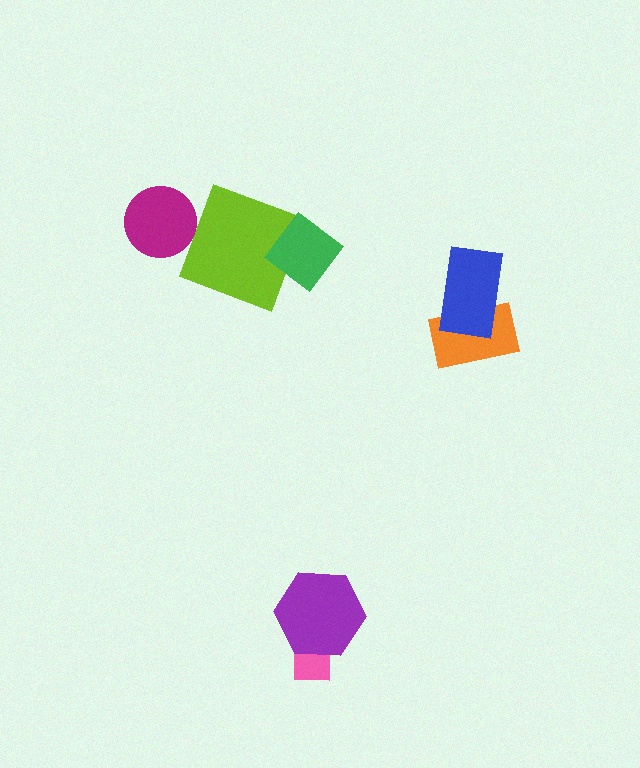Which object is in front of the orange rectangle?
The blue rectangle is in front of the orange rectangle.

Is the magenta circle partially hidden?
No, no other shape covers it.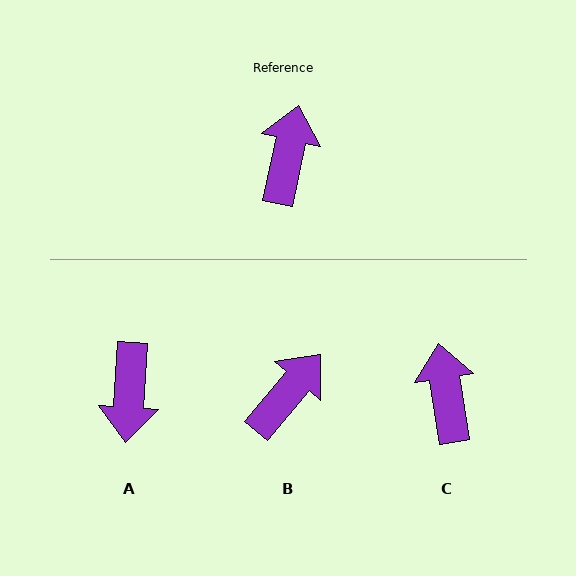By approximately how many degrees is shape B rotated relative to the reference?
Approximately 28 degrees clockwise.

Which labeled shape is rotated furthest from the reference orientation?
A, about 172 degrees away.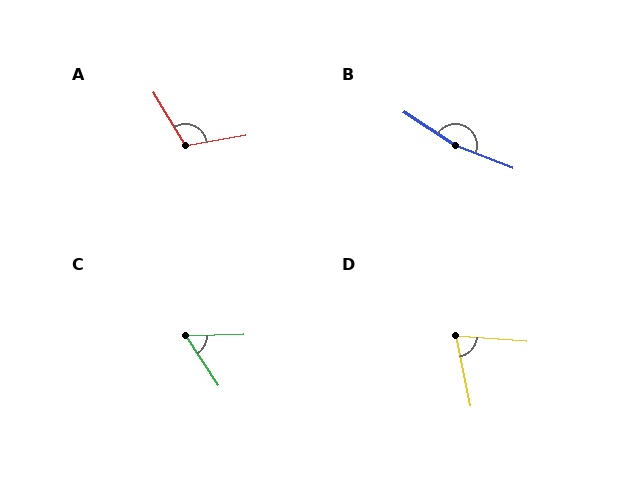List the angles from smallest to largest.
C (59°), D (74°), A (111°), B (168°).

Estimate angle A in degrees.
Approximately 111 degrees.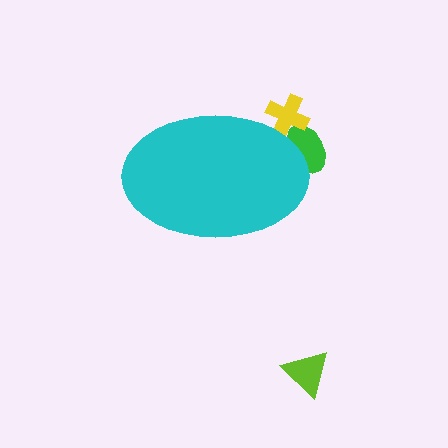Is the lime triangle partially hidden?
No, the lime triangle is fully visible.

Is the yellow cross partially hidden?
Yes, the yellow cross is partially hidden behind the cyan ellipse.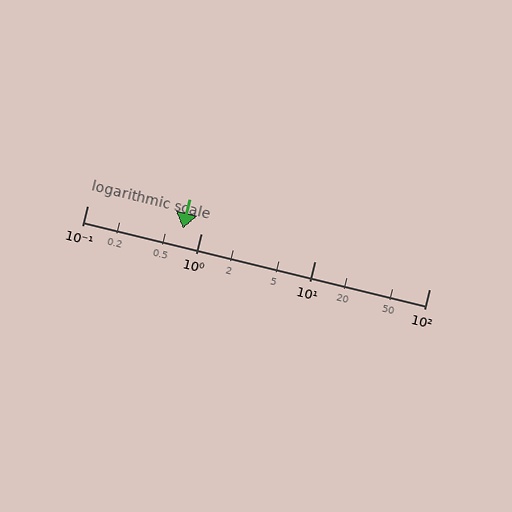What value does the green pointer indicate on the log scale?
The pointer indicates approximately 0.69.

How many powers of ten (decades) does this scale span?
The scale spans 3 decades, from 0.1 to 100.